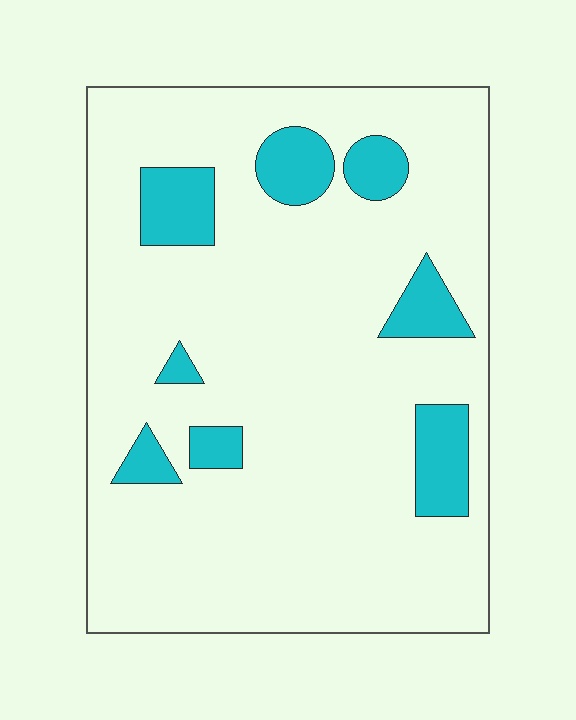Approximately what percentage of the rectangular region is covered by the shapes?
Approximately 15%.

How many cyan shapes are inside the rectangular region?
8.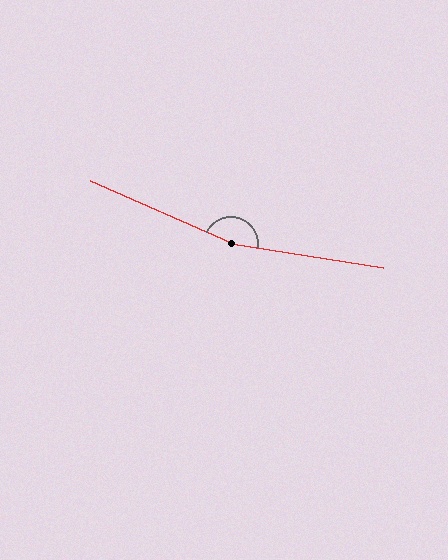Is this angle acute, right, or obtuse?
It is obtuse.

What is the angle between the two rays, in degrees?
Approximately 165 degrees.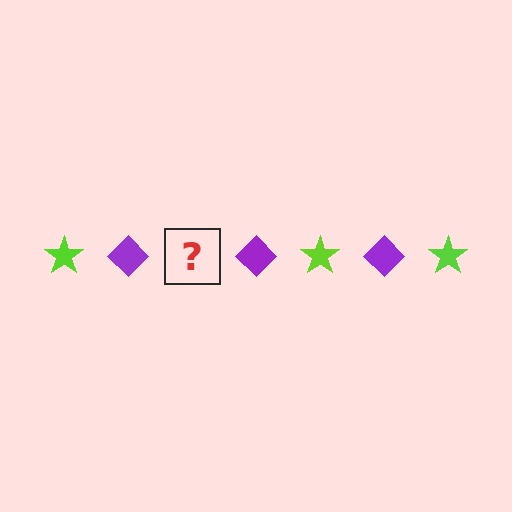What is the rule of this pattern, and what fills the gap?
The rule is that the pattern alternates between lime star and purple diamond. The gap should be filled with a lime star.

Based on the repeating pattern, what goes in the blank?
The blank should be a lime star.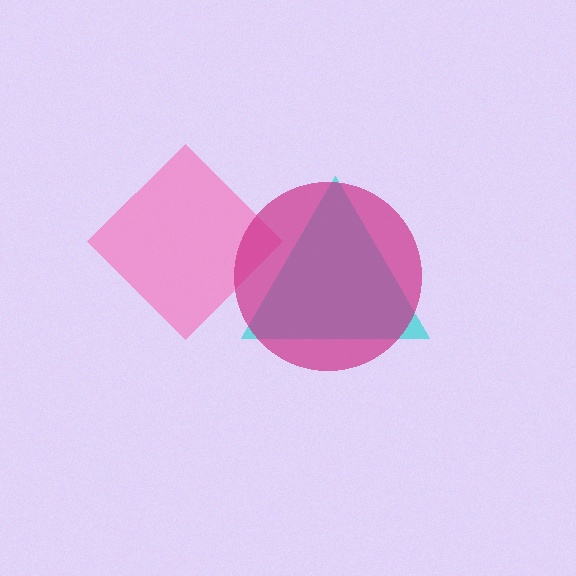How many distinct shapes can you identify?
There are 3 distinct shapes: a pink diamond, a cyan triangle, a magenta circle.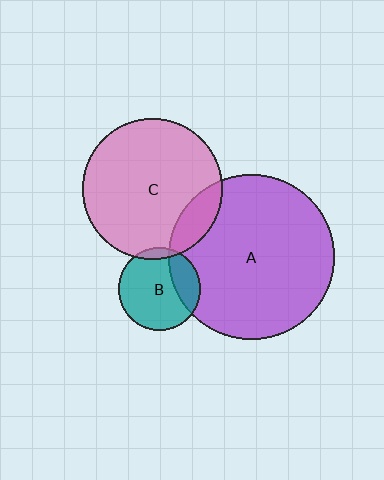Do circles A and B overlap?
Yes.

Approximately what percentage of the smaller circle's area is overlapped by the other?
Approximately 25%.